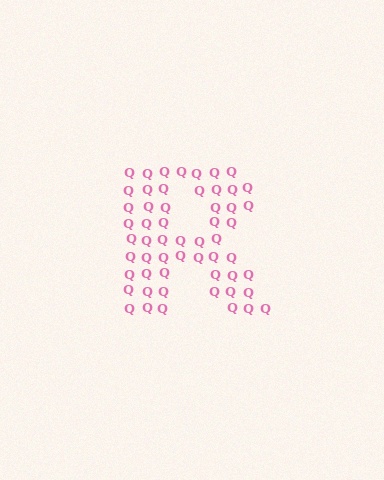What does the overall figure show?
The overall figure shows the letter R.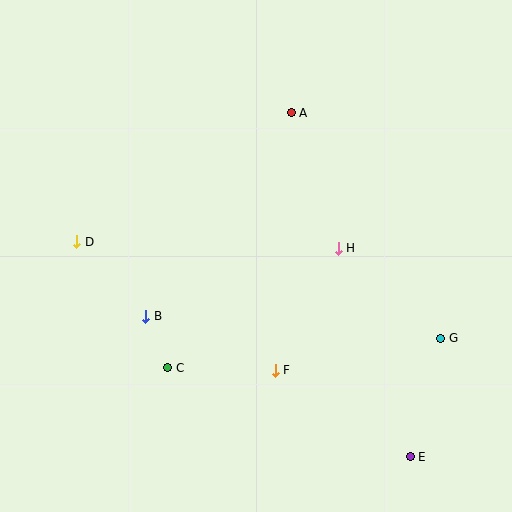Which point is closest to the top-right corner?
Point A is closest to the top-right corner.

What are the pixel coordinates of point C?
Point C is at (168, 368).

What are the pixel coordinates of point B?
Point B is at (146, 316).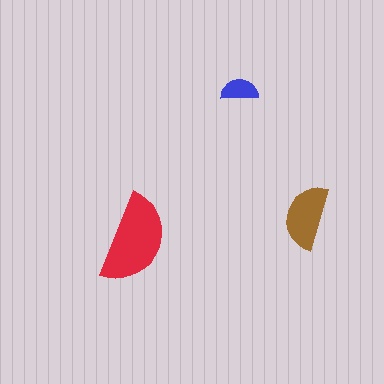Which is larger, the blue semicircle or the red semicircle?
The red one.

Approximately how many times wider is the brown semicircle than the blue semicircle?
About 1.5 times wider.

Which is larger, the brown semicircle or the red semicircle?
The red one.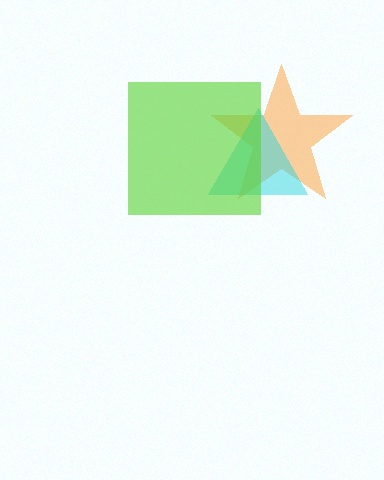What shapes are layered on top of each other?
The layered shapes are: an orange star, a cyan triangle, a lime square.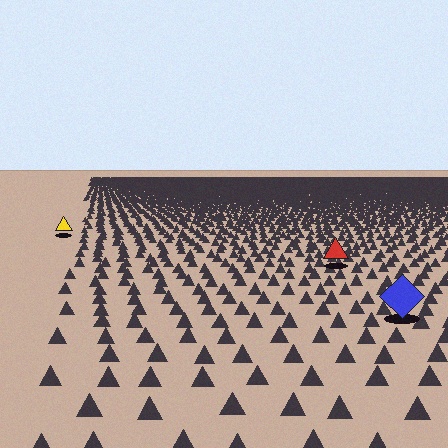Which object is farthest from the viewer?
The yellow triangle is farthest from the viewer. It appears smaller and the ground texture around it is denser.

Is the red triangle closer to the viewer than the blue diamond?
No. The blue diamond is closer — you can tell from the texture gradient: the ground texture is coarser near it.